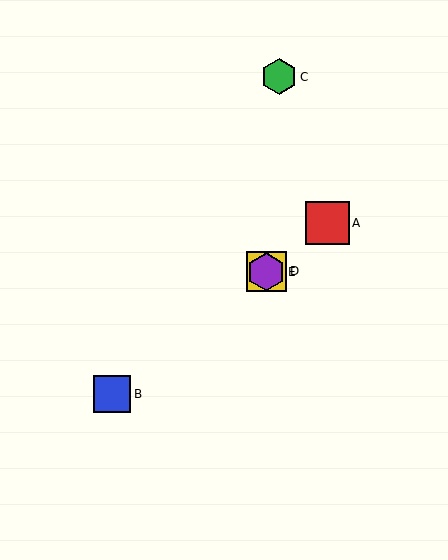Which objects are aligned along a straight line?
Objects A, B, D, E are aligned along a straight line.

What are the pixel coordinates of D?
Object D is at (267, 271).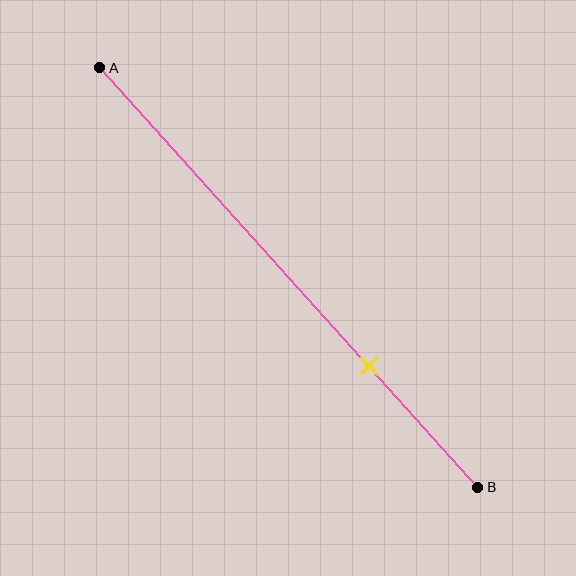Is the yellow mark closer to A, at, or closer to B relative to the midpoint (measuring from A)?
The yellow mark is closer to point B than the midpoint of segment AB.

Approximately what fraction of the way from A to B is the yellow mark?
The yellow mark is approximately 70% of the way from A to B.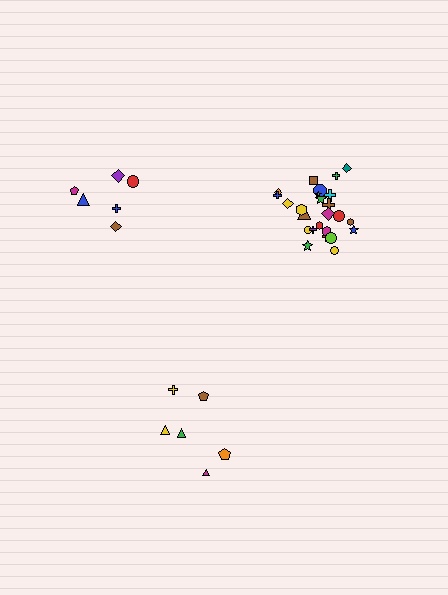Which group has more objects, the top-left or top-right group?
The top-right group.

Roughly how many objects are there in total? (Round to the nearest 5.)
Roughly 35 objects in total.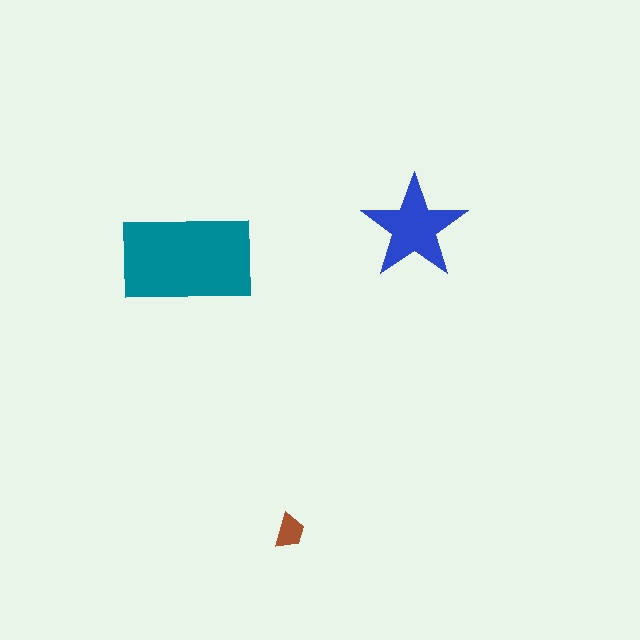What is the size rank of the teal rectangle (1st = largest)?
1st.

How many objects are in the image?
There are 3 objects in the image.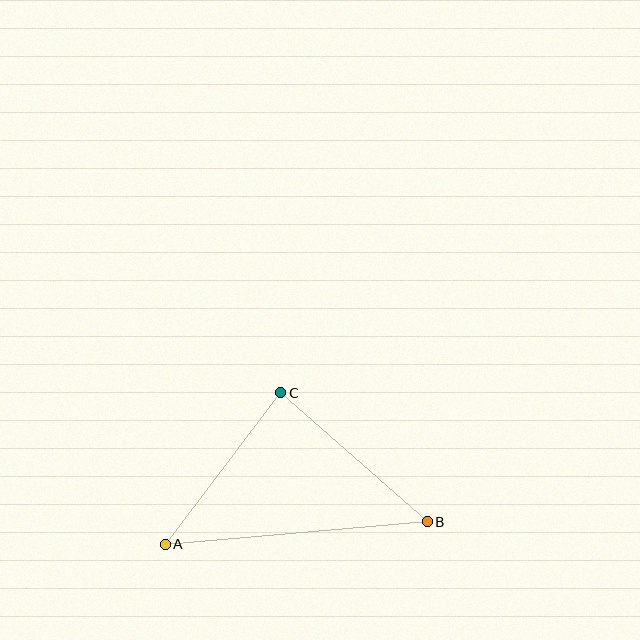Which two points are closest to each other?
Points A and C are closest to each other.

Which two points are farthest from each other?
Points A and B are farthest from each other.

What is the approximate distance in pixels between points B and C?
The distance between B and C is approximately 195 pixels.